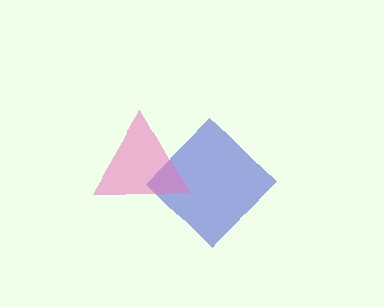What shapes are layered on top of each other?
The layered shapes are: a blue diamond, a pink triangle.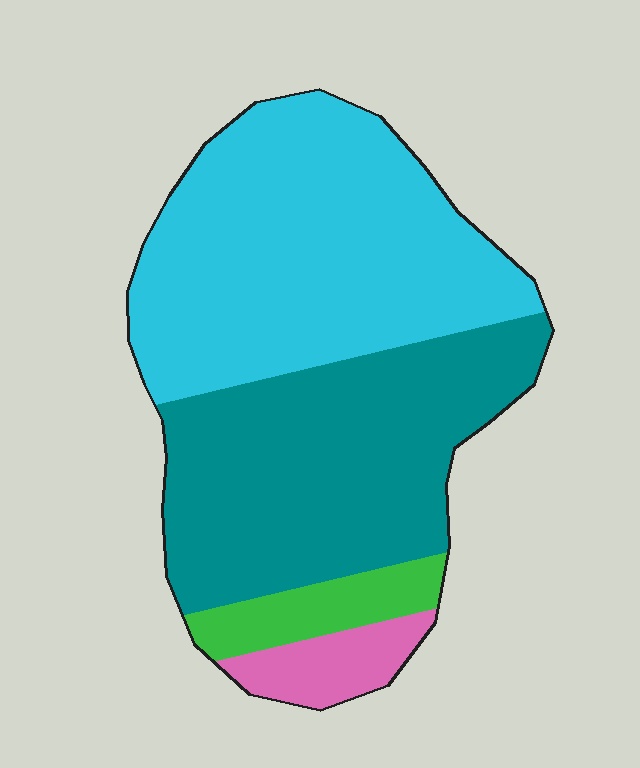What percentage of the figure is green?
Green takes up about one tenth (1/10) of the figure.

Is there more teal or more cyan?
Cyan.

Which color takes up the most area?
Cyan, at roughly 45%.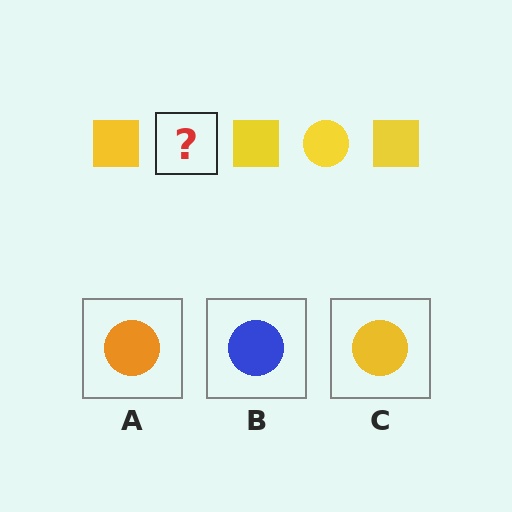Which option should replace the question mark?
Option C.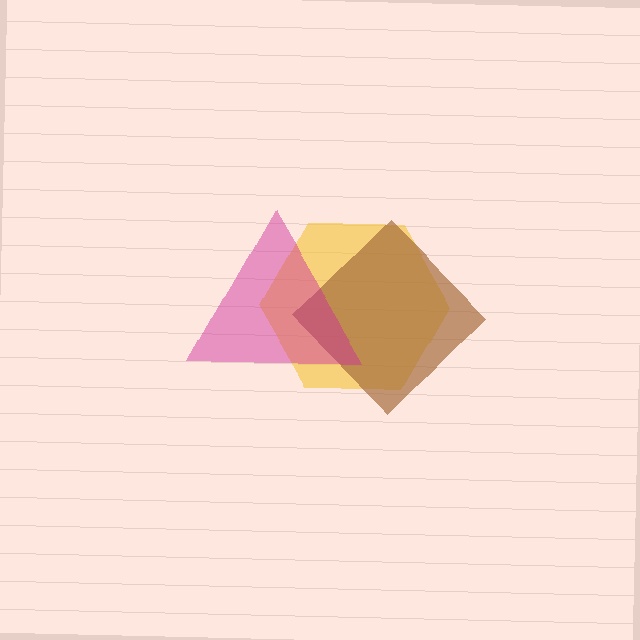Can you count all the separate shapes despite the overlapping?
Yes, there are 3 separate shapes.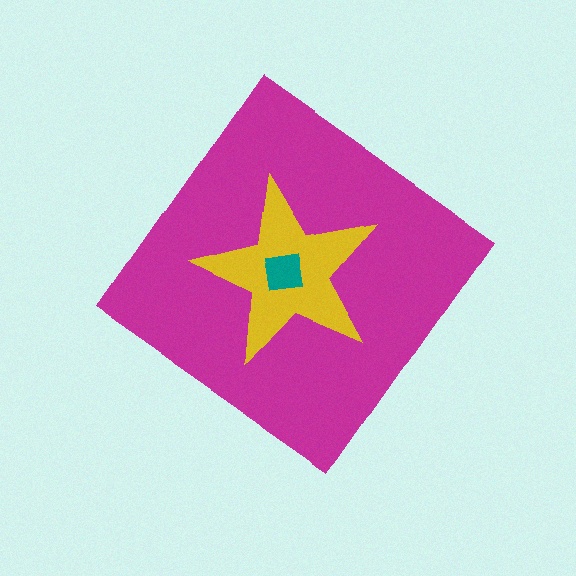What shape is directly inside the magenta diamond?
The yellow star.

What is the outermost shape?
The magenta diamond.